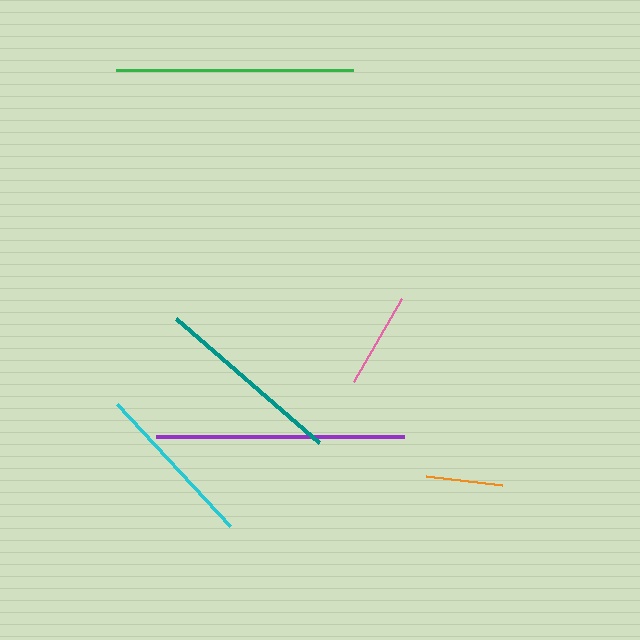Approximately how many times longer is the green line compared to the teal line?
The green line is approximately 1.3 times the length of the teal line.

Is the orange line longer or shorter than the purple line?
The purple line is longer than the orange line.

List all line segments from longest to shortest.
From longest to shortest: purple, green, teal, cyan, pink, orange.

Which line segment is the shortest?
The orange line is the shortest at approximately 76 pixels.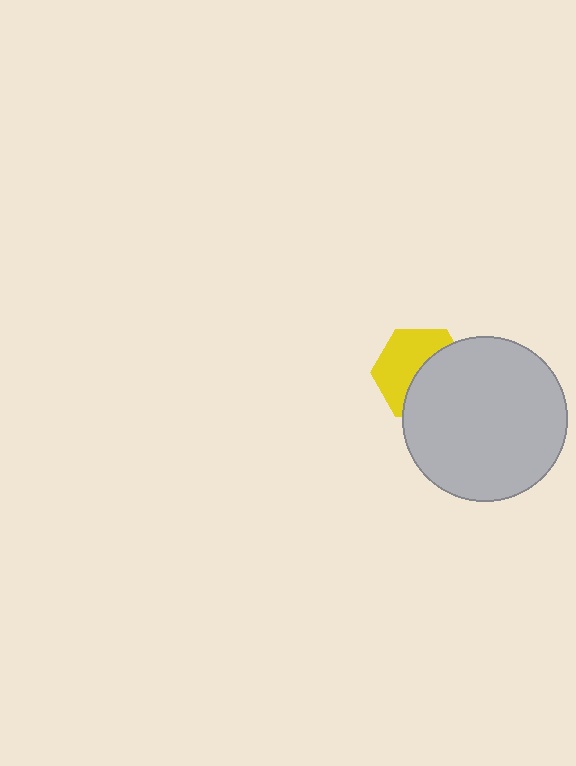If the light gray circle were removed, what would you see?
You would see the complete yellow hexagon.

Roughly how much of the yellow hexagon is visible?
About half of it is visible (roughly 51%).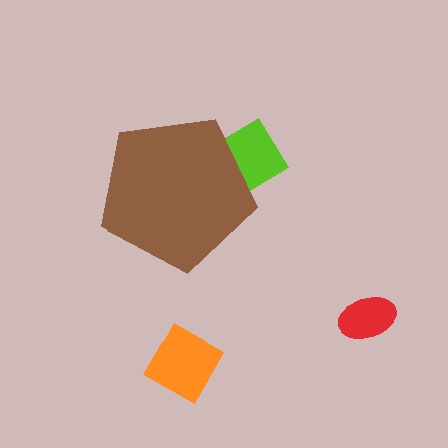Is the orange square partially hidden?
No, the orange square is fully visible.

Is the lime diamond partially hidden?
Yes, the lime diamond is partially hidden behind the brown pentagon.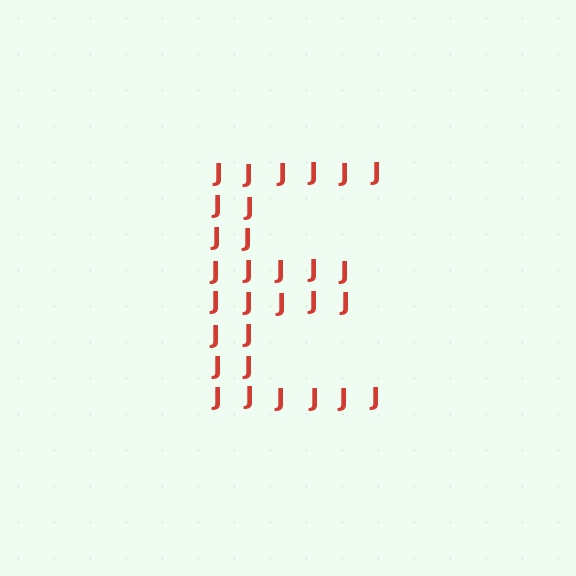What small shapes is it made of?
It is made of small letter J's.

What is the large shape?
The large shape is the letter E.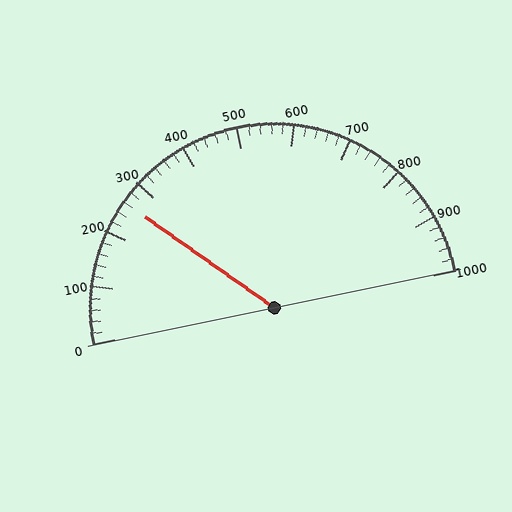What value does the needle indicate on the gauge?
The needle indicates approximately 260.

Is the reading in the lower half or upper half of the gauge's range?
The reading is in the lower half of the range (0 to 1000).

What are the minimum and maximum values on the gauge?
The gauge ranges from 0 to 1000.